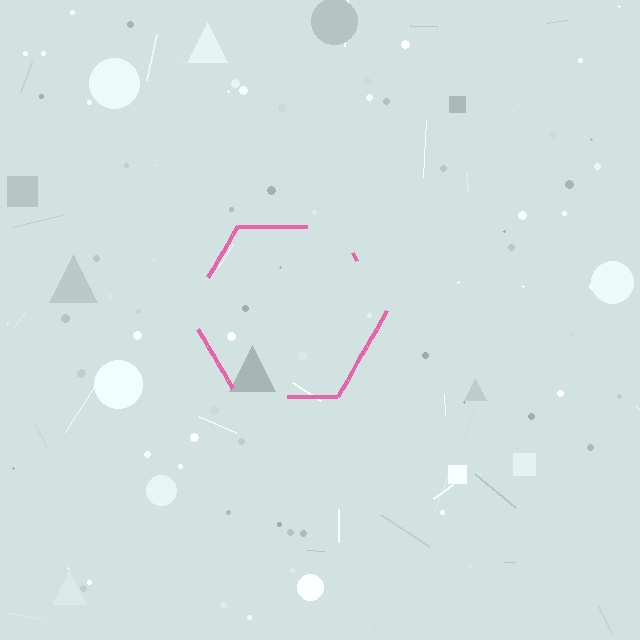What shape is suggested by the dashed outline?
The dashed outline suggests a hexagon.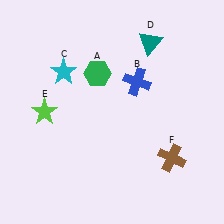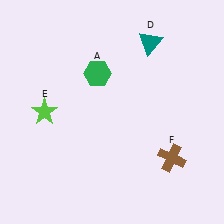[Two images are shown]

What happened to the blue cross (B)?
The blue cross (B) was removed in Image 2. It was in the top-right area of Image 1.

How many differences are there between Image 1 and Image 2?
There are 2 differences between the two images.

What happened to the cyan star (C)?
The cyan star (C) was removed in Image 2. It was in the top-left area of Image 1.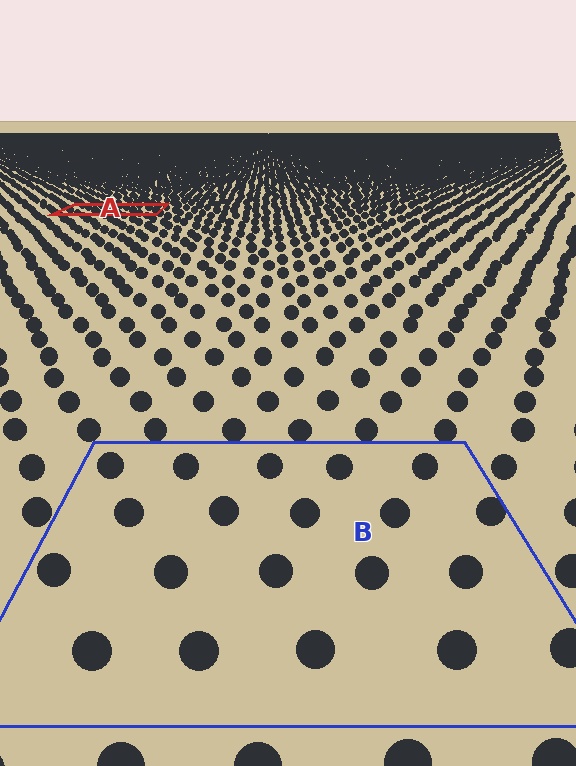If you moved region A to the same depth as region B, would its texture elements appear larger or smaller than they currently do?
They would appear larger. At a closer depth, the same texture elements are projected at a bigger on-screen size.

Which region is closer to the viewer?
Region B is closer. The texture elements there are larger and more spread out.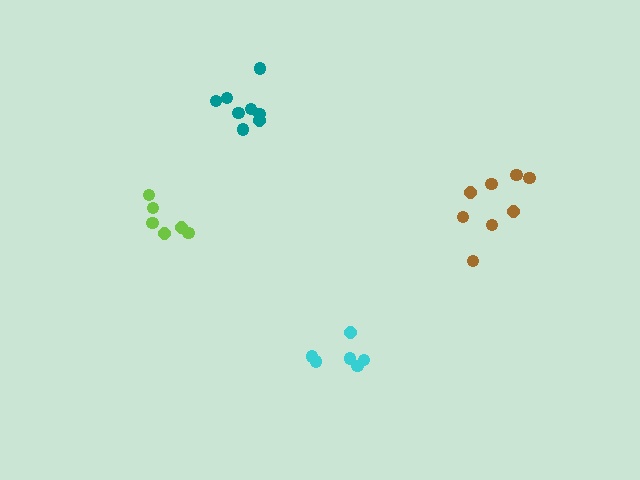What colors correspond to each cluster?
The clusters are colored: teal, lime, brown, cyan.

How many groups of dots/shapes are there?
There are 4 groups.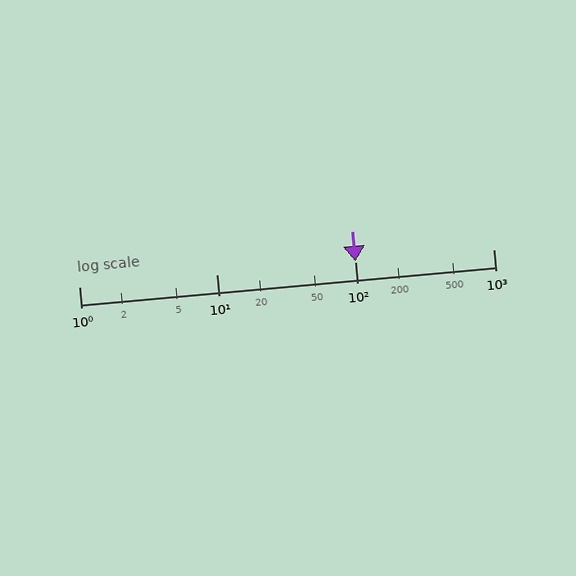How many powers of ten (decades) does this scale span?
The scale spans 3 decades, from 1 to 1000.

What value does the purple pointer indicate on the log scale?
The pointer indicates approximately 100.